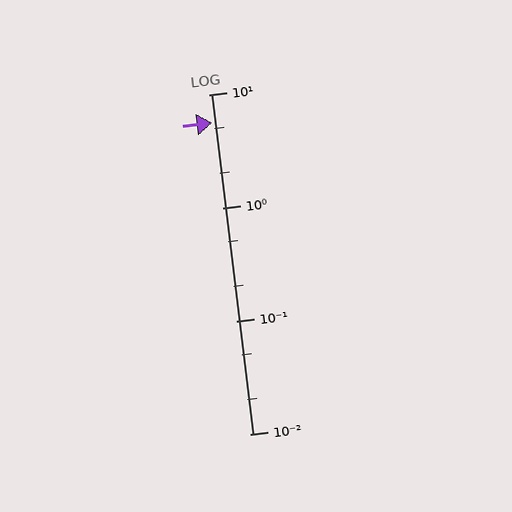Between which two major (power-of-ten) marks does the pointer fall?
The pointer is between 1 and 10.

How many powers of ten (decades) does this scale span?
The scale spans 3 decades, from 0.01 to 10.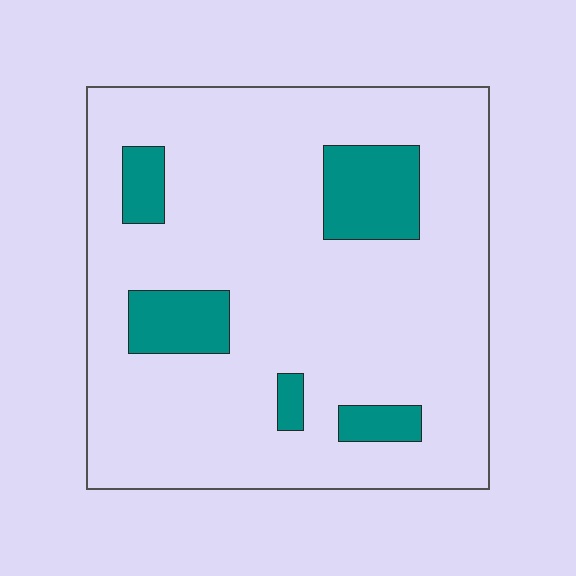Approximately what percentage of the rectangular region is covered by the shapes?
Approximately 15%.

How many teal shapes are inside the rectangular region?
5.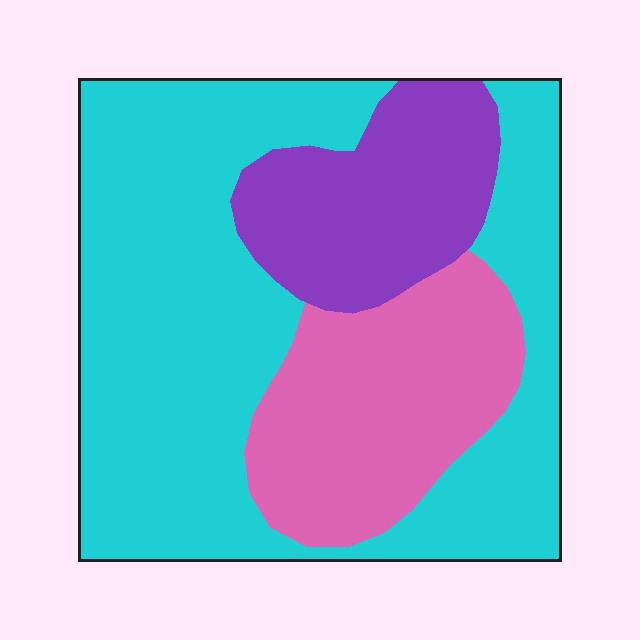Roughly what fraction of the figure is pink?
Pink covers roughly 25% of the figure.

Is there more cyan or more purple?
Cyan.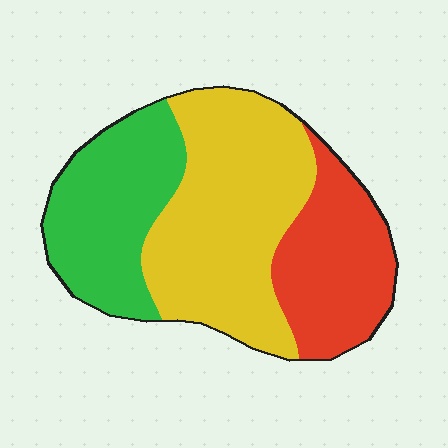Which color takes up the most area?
Yellow, at roughly 45%.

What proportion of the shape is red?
Red covers around 25% of the shape.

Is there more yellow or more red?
Yellow.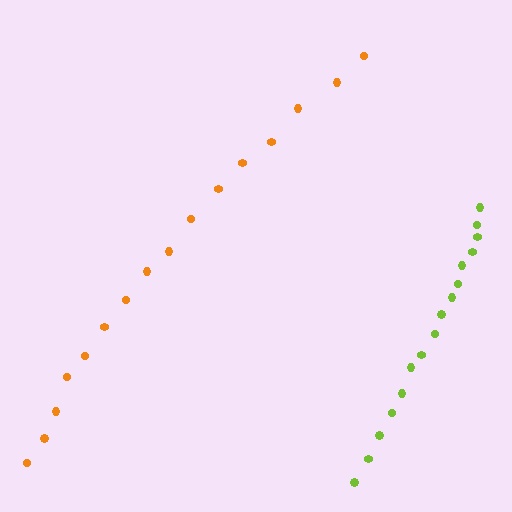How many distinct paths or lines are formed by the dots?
There are 2 distinct paths.